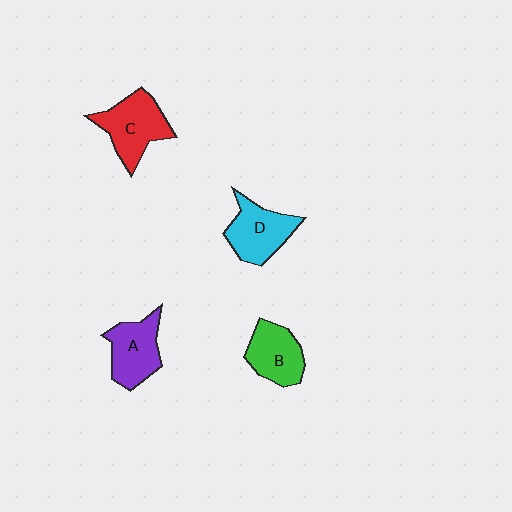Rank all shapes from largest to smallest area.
From largest to smallest: C (red), D (cyan), A (purple), B (green).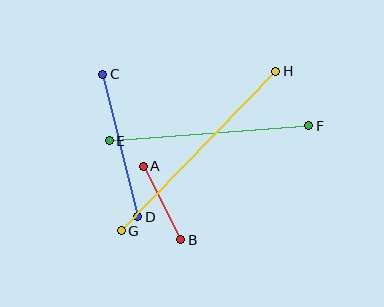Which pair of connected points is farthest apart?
Points G and H are farthest apart.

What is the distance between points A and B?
The distance is approximately 82 pixels.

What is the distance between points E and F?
The distance is approximately 200 pixels.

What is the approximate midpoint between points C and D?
The midpoint is at approximately (120, 145) pixels.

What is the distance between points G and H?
The distance is approximately 222 pixels.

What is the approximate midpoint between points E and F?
The midpoint is at approximately (209, 133) pixels.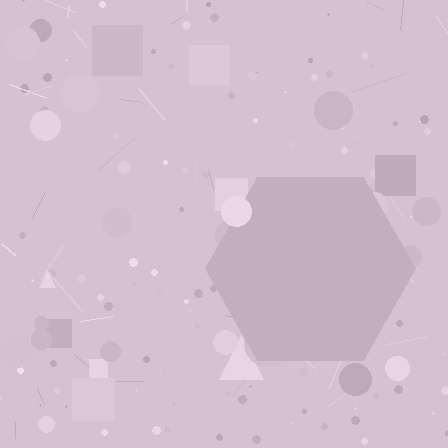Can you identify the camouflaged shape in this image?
The camouflaged shape is a hexagon.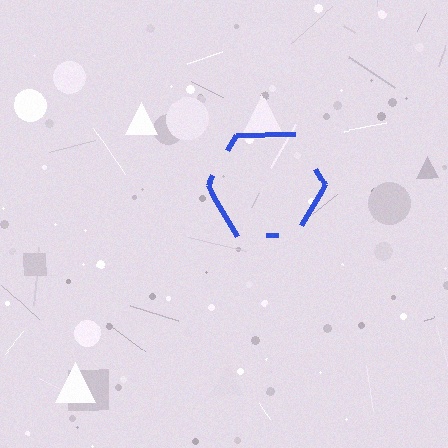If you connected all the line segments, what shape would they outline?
They would outline a hexagon.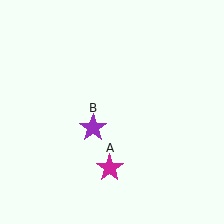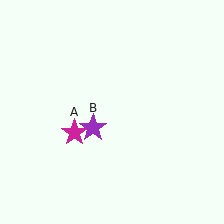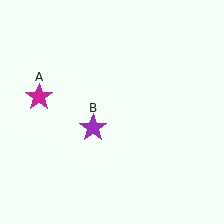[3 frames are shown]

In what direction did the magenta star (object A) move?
The magenta star (object A) moved up and to the left.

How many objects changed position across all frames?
1 object changed position: magenta star (object A).